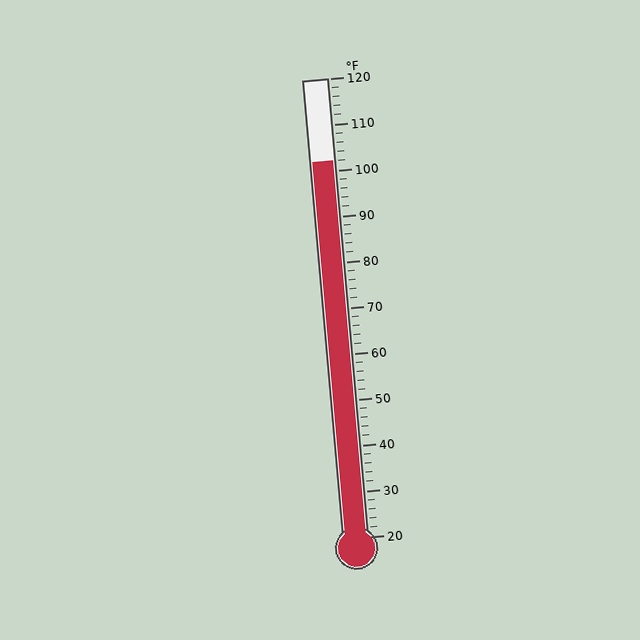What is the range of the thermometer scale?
The thermometer scale ranges from 20°F to 120°F.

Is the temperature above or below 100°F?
The temperature is above 100°F.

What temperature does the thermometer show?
The thermometer shows approximately 102°F.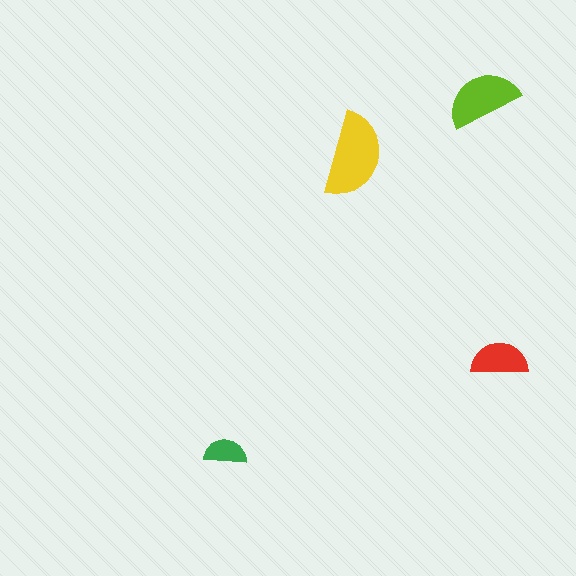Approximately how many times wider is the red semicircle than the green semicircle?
About 1.5 times wider.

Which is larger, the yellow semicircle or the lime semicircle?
The yellow one.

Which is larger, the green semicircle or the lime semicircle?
The lime one.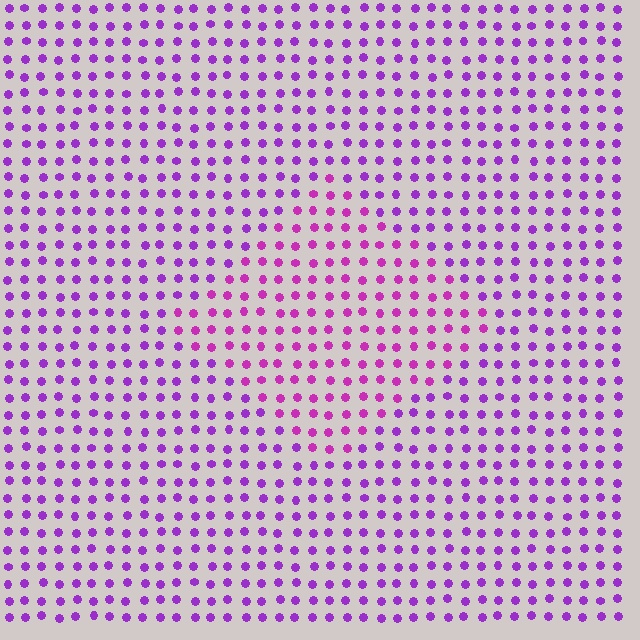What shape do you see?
I see a diamond.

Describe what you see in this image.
The image is filled with small purple elements in a uniform arrangement. A diamond-shaped region is visible where the elements are tinted to a slightly different hue, forming a subtle color boundary.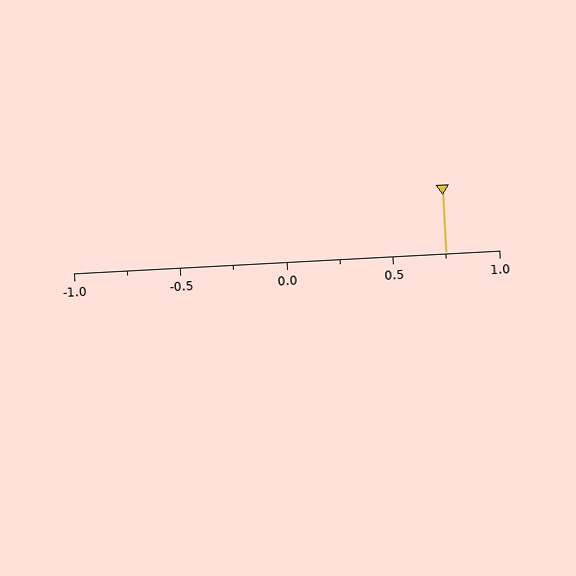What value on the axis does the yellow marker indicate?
The marker indicates approximately 0.75.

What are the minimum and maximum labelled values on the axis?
The axis runs from -1.0 to 1.0.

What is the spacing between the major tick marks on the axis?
The major ticks are spaced 0.5 apart.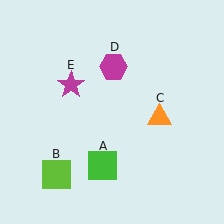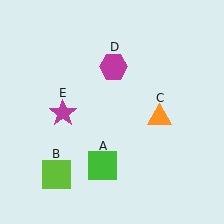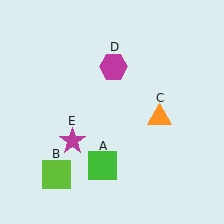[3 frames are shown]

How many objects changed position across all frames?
1 object changed position: magenta star (object E).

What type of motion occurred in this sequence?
The magenta star (object E) rotated counterclockwise around the center of the scene.